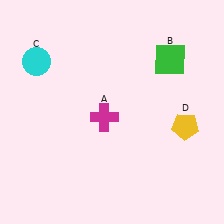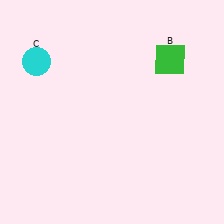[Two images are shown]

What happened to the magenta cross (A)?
The magenta cross (A) was removed in Image 2. It was in the bottom-left area of Image 1.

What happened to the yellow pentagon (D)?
The yellow pentagon (D) was removed in Image 2. It was in the bottom-right area of Image 1.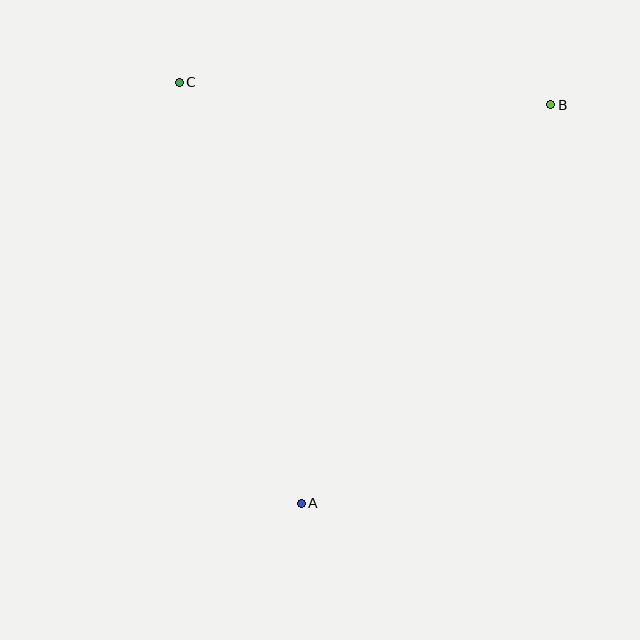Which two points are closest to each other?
Points B and C are closest to each other.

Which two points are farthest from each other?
Points A and B are farthest from each other.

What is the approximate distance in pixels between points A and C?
The distance between A and C is approximately 438 pixels.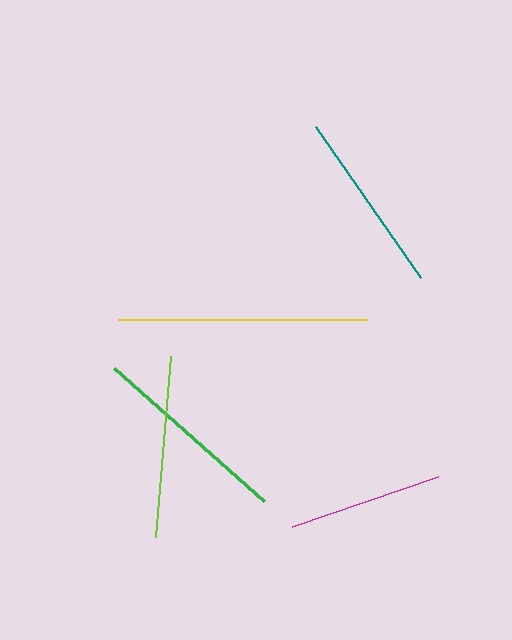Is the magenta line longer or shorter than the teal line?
The teal line is longer than the magenta line.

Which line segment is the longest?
The yellow line is the longest at approximately 248 pixels.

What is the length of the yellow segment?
The yellow segment is approximately 248 pixels long.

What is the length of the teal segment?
The teal segment is approximately 183 pixels long.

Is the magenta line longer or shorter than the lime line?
The lime line is longer than the magenta line.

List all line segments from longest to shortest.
From longest to shortest: yellow, green, teal, lime, magenta.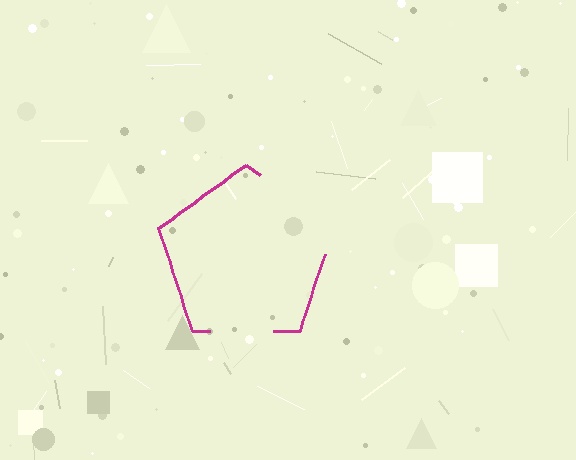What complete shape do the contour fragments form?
The contour fragments form a pentagon.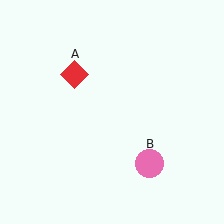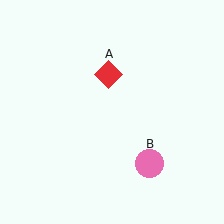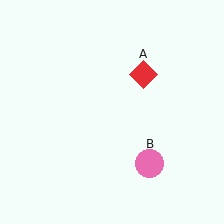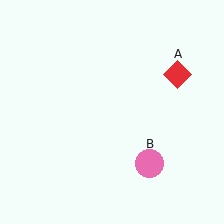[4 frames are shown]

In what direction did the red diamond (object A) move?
The red diamond (object A) moved right.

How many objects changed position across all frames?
1 object changed position: red diamond (object A).